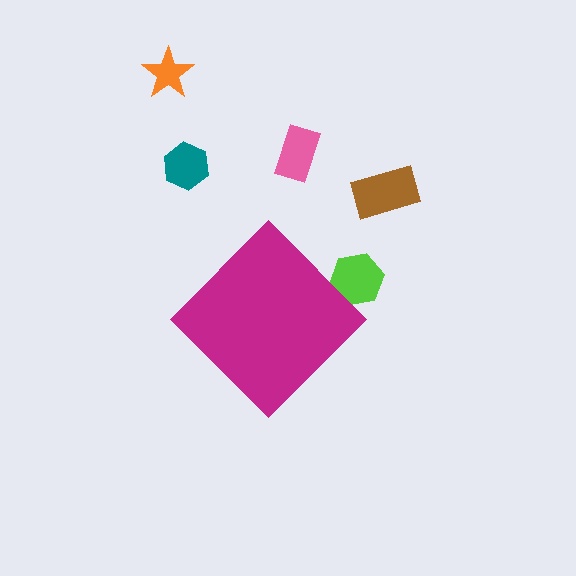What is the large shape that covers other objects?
A magenta diamond.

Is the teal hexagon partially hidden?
No, the teal hexagon is fully visible.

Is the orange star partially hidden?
No, the orange star is fully visible.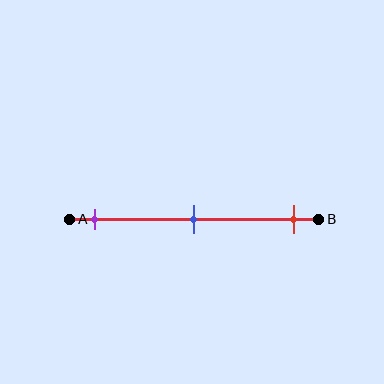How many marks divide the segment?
There are 3 marks dividing the segment.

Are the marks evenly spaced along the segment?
Yes, the marks are approximately evenly spaced.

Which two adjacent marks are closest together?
The purple and blue marks are the closest adjacent pair.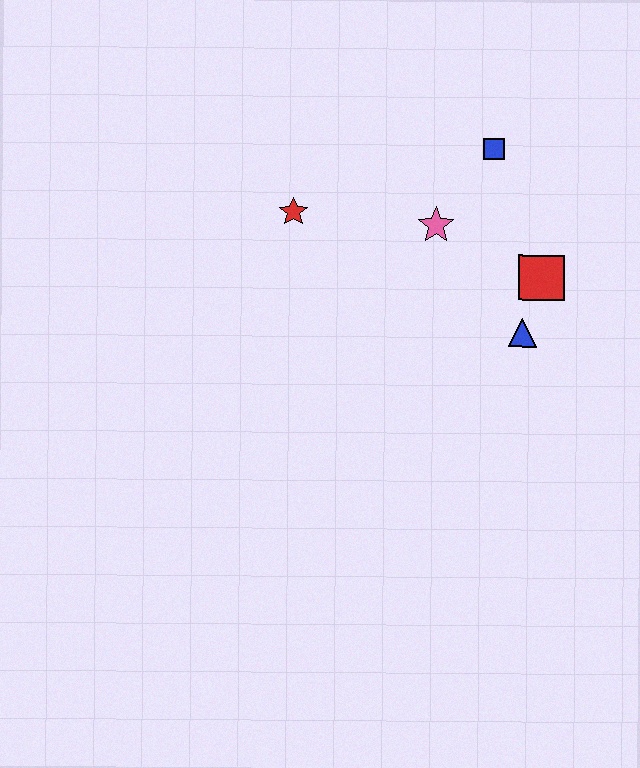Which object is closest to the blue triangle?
The red square is closest to the blue triangle.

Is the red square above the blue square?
No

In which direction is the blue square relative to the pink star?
The blue square is above the pink star.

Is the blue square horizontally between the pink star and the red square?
Yes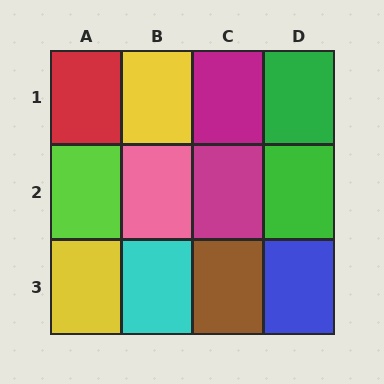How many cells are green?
2 cells are green.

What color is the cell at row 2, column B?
Pink.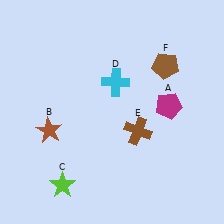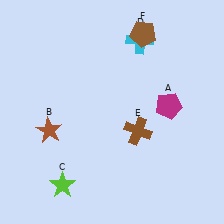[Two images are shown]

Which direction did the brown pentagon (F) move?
The brown pentagon (F) moved up.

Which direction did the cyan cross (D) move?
The cyan cross (D) moved up.